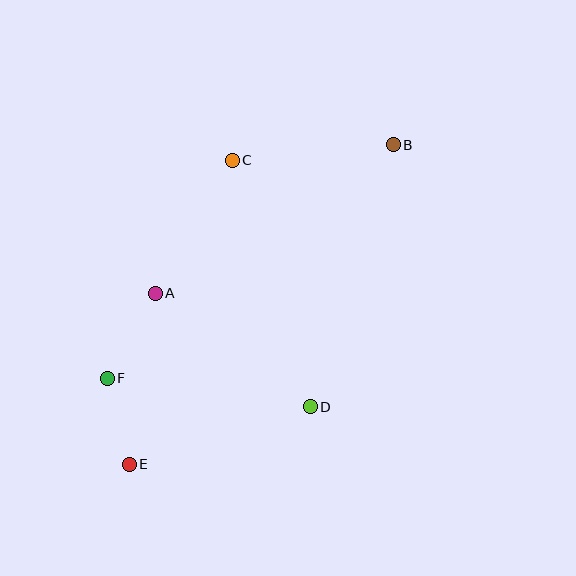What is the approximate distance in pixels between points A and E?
The distance between A and E is approximately 173 pixels.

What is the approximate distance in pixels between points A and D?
The distance between A and D is approximately 192 pixels.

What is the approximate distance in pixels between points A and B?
The distance between A and B is approximately 280 pixels.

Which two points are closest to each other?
Points E and F are closest to each other.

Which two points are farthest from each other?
Points B and E are farthest from each other.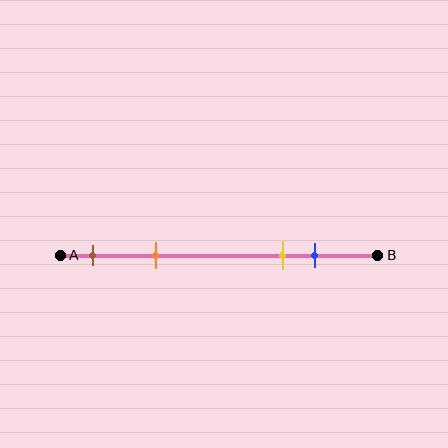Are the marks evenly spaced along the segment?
No, the marks are not evenly spaced.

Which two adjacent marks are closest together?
The yellow and blue marks are the closest adjacent pair.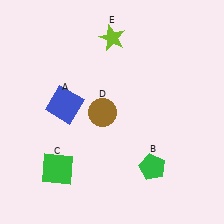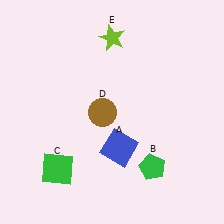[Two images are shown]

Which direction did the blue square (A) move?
The blue square (A) moved right.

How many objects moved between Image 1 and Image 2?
1 object moved between the two images.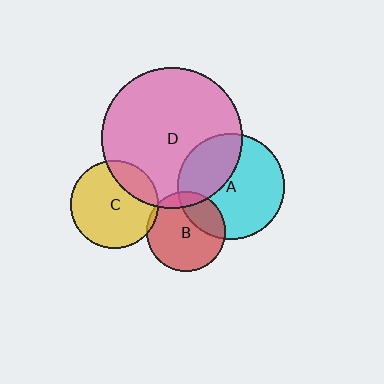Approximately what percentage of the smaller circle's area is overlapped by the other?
Approximately 5%.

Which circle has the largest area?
Circle D (pink).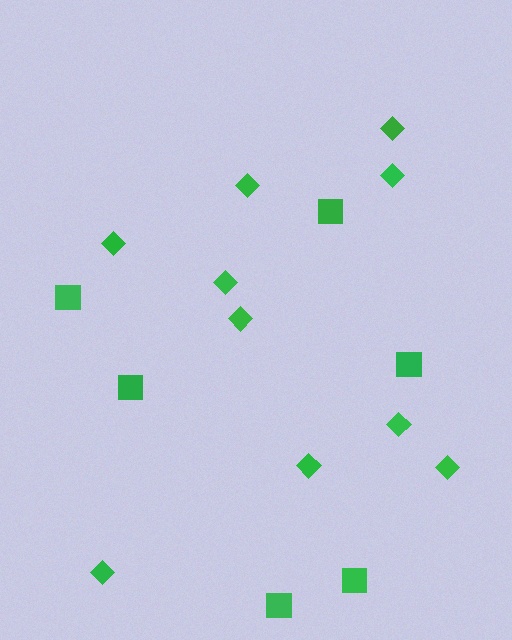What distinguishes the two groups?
There are 2 groups: one group of squares (6) and one group of diamonds (10).